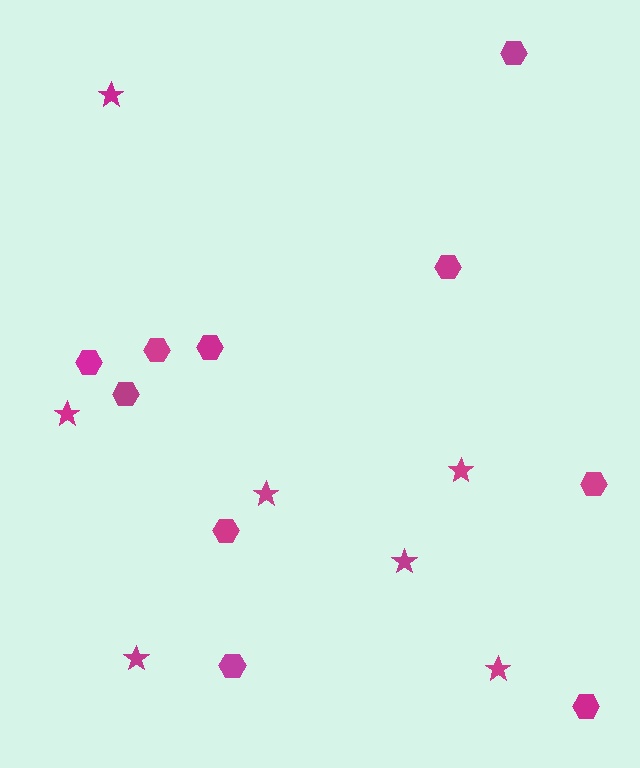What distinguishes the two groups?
There are 2 groups: one group of hexagons (10) and one group of stars (7).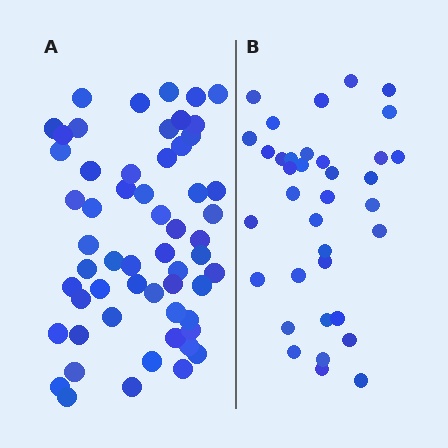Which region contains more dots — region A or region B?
Region A (the left region) has more dots.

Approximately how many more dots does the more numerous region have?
Region A has approximately 20 more dots than region B.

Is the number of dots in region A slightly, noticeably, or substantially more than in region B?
Region A has substantially more. The ratio is roughly 1.6 to 1.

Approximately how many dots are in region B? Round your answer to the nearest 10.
About 40 dots. (The exact count is 36, which rounds to 40.)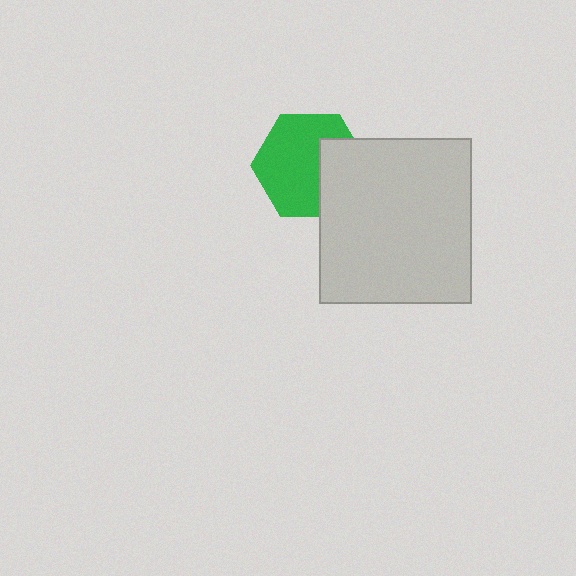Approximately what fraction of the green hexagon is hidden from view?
Roughly 32% of the green hexagon is hidden behind the light gray rectangle.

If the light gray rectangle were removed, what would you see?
You would see the complete green hexagon.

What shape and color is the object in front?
The object in front is a light gray rectangle.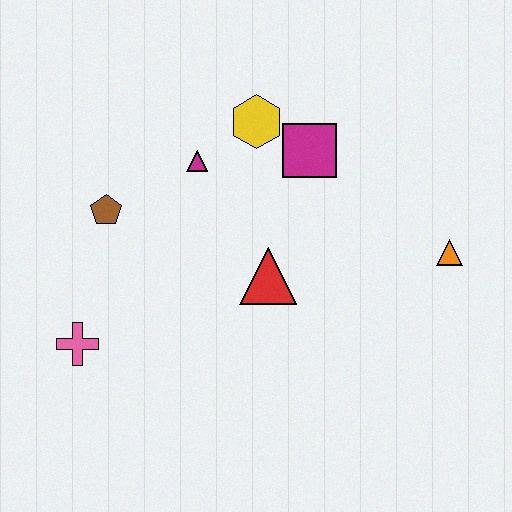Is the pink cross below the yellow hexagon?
Yes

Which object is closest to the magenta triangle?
The yellow hexagon is closest to the magenta triangle.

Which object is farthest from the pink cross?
The orange triangle is farthest from the pink cross.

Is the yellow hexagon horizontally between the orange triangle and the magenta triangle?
Yes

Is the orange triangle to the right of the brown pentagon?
Yes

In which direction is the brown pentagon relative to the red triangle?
The brown pentagon is to the left of the red triangle.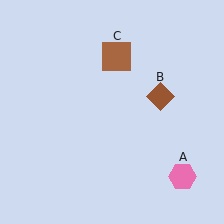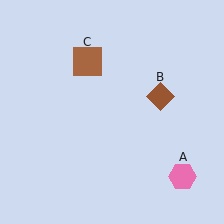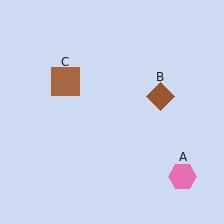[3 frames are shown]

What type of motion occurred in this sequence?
The brown square (object C) rotated counterclockwise around the center of the scene.